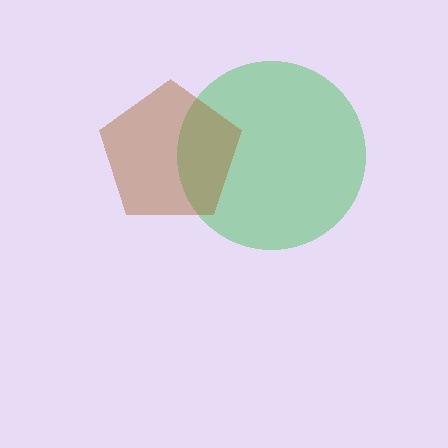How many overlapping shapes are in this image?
There are 2 overlapping shapes in the image.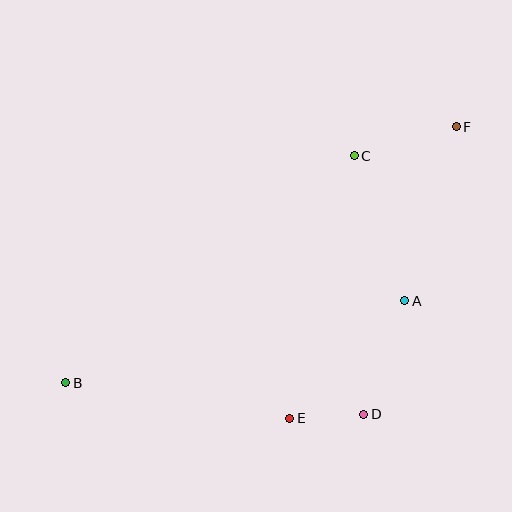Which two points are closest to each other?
Points D and E are closest to each other.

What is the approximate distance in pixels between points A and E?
The distance between A and E is approximately 164 pixels.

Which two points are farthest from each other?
Points B and F are farthest from each other.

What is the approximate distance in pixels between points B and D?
The distance between B and D is approximately 300 pixels.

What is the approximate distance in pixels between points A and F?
The distance between A and F is approximately 182 pixels.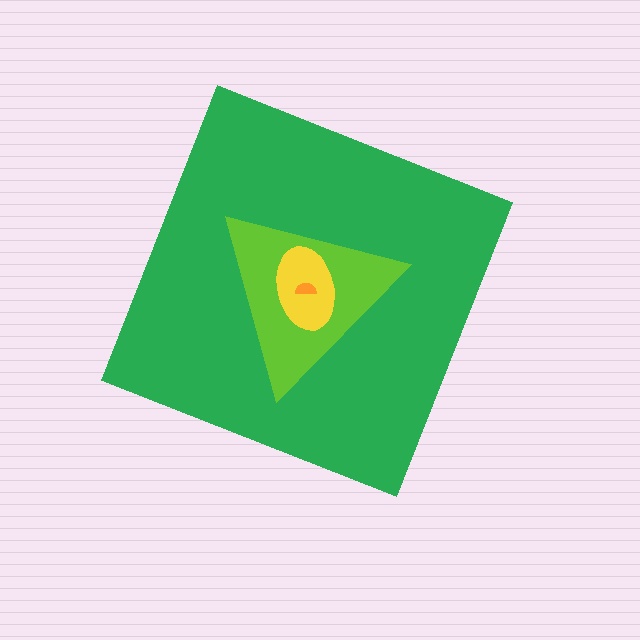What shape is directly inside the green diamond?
The lime triangle.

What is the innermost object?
The orange semicircle.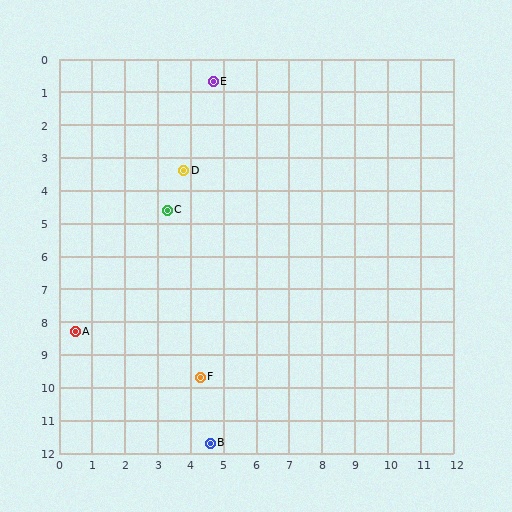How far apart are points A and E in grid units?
Points A and E are about 8.7 grid units apart.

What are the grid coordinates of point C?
Point C is at approximately (3.3, 4.6).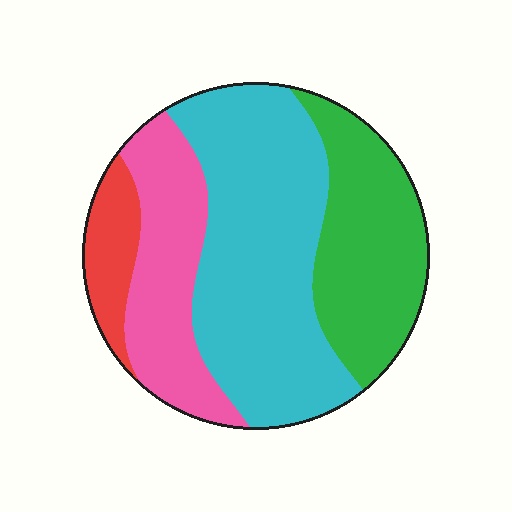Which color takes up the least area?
Red, at roughly 10%.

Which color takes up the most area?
Cyan, at roughly 45%.